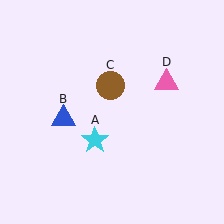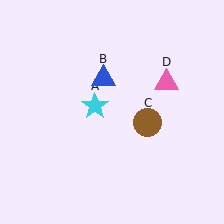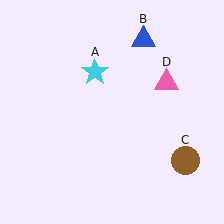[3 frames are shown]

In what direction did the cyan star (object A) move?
The cyan star (object A) moved up.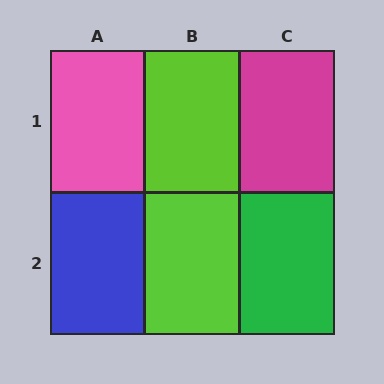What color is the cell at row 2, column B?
Lime.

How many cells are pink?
1 cell is pink.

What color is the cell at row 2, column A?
Blue.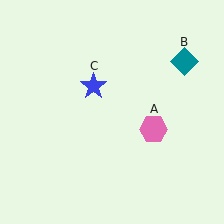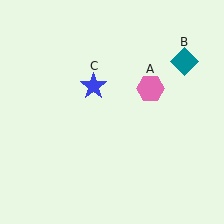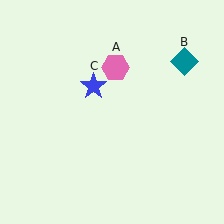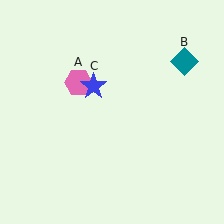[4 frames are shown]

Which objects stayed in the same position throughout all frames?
Teal diamond (object B) and blue star (object C) remained stationary.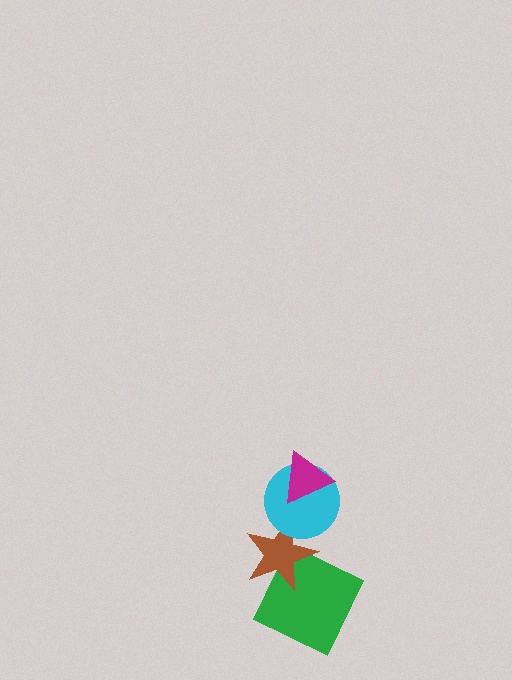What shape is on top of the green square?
The brown star is on top of the green square.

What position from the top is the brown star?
The brown star is 3rd from the top.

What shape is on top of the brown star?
The cyan circle is on top of the brown star.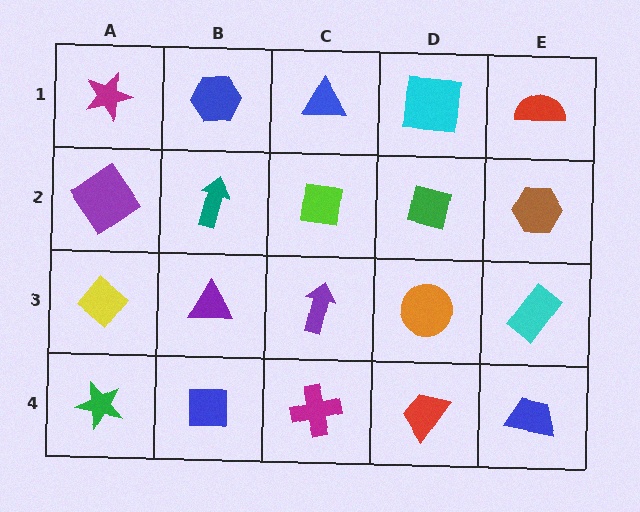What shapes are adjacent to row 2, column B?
A blue hexagon (row 1, column B), a purple triangle (row 3, column B), a purple diamond (row 2, column A), a lime square (row 2, column C).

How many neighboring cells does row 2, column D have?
4.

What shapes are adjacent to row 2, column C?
A blue triangle (row 1, column C), a purple arrow (row 3, column C), a teal arrow (row 2, column B), a green square (row 2, column D).